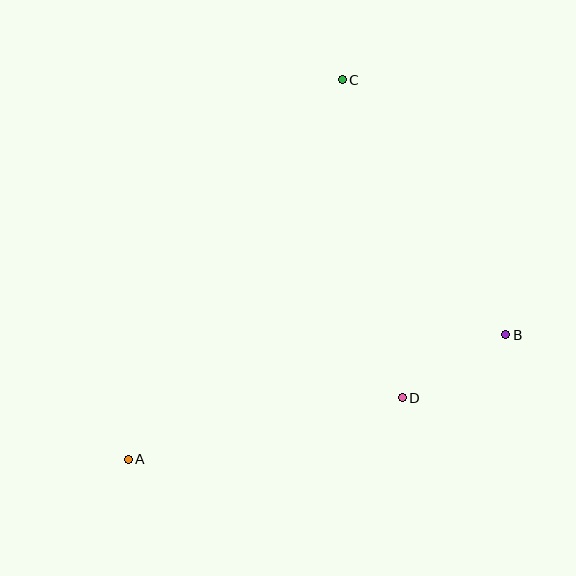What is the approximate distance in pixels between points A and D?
The distance between A and D is approximately 281 pixels.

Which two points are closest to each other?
Points B and D are closest to each other.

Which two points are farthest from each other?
Points A and C are farthest from each other.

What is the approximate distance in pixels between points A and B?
The distance between A and B is approximately 397 pixels.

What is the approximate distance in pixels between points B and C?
The distance between B and C is approximately 303 pixels.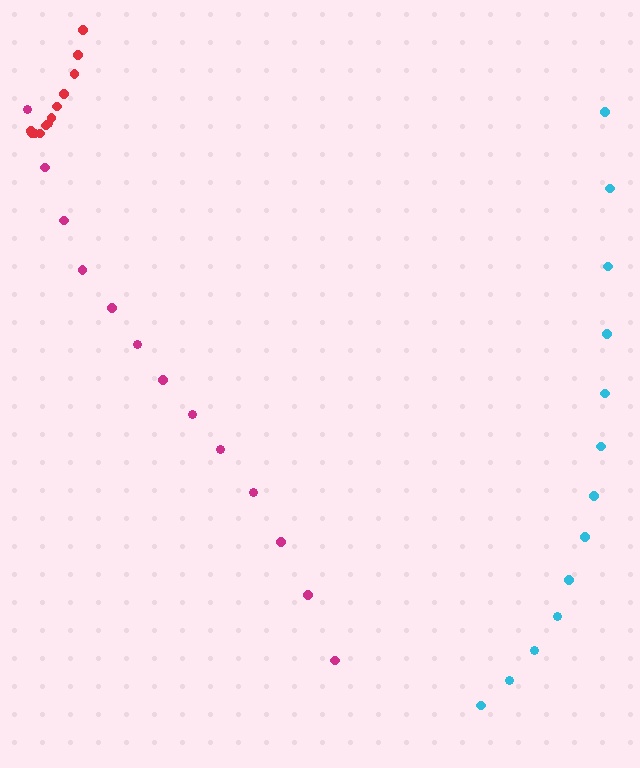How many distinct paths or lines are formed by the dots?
There are 3 distinct paths.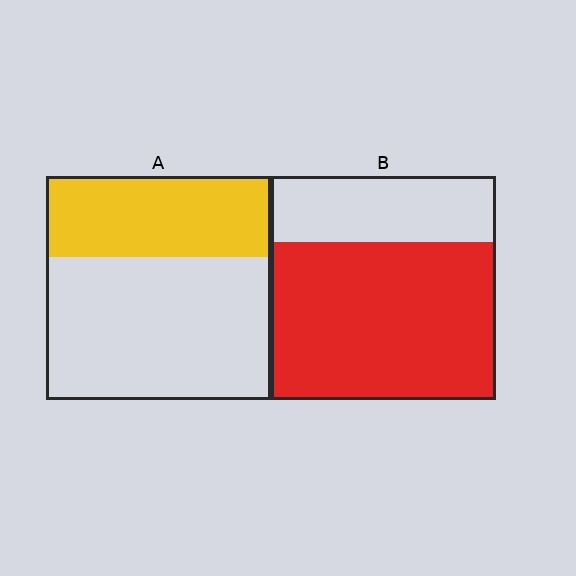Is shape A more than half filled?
No.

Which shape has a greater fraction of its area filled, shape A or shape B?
Shape B.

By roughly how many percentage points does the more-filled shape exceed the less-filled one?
By roughly 35 percentage points (B over A).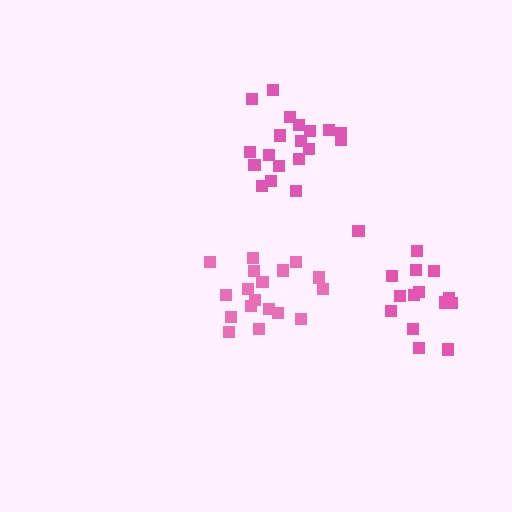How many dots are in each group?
Group 1: 16 dots, Group 2: 19 dots, Group 3: 18 dots (53 total).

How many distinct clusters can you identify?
There are 3 distinct clusters.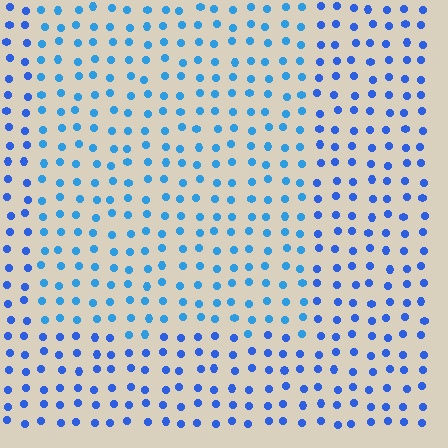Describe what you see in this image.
The image is filled with small blue elements in a uniform arrangement. A rectangle-shaped region is visible where the elements are tinted to a slightly different hue, forming a subtle color boundary.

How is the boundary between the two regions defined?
The boundary is defined purely by a slight shift in hue (about 20 degrees). Spacing, size, and orientation are identical on both sides.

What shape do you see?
I see a rectangle.